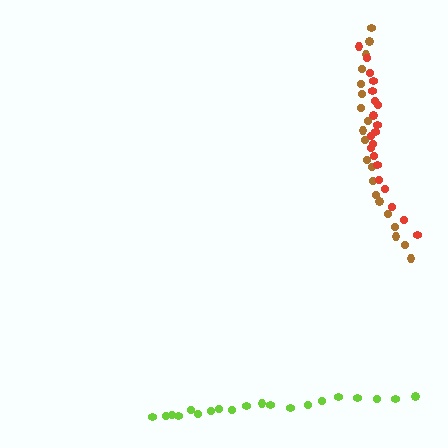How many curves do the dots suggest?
There are 3 distinct paths.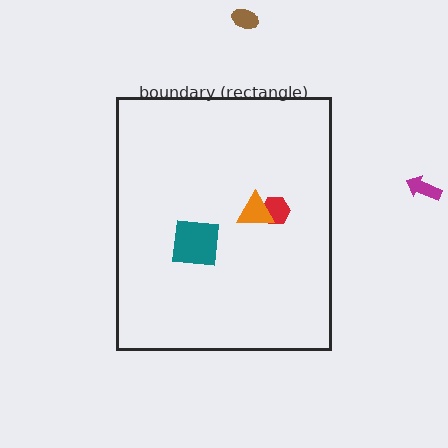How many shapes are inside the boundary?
3 inside, 2 outside.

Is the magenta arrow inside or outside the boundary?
Outside.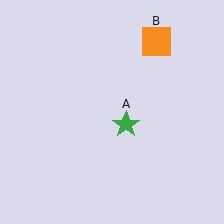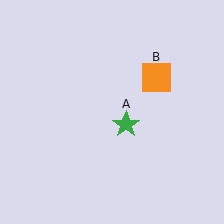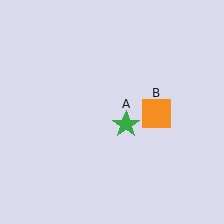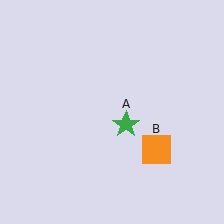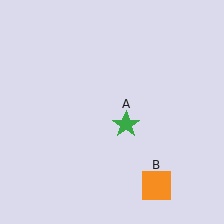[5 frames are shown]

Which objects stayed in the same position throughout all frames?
Green star (object A) remained stationary.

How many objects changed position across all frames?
1 object changed position: orange square (object B).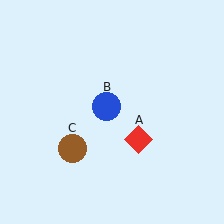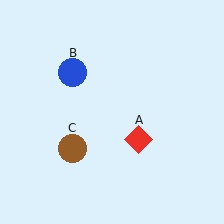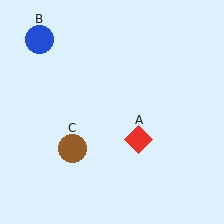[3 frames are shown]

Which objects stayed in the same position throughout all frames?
Red diamond (object A) and brown circle (object C) remained stationary.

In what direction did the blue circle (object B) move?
The blue circle (object B) moved up and to the left.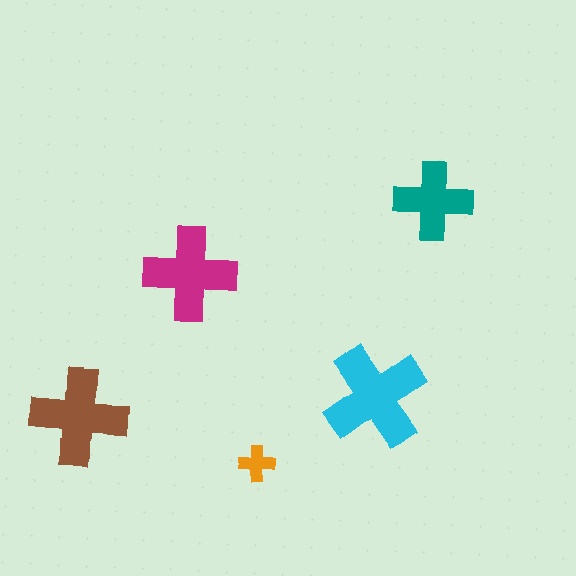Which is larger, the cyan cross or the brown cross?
The cyan one.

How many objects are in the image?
There are 5 objects in the image.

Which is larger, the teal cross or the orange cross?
The teal one.